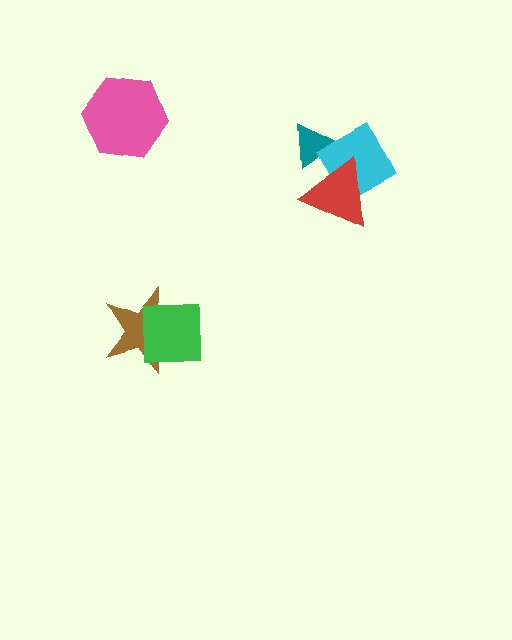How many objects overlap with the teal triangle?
2 objects overlap with the teal triangle.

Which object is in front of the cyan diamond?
The red triangle is in front of the cyan diamond.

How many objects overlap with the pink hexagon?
0 objects overlap with the pink hexagon.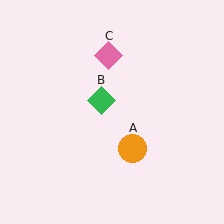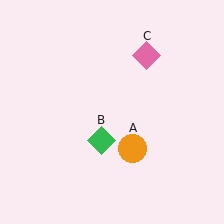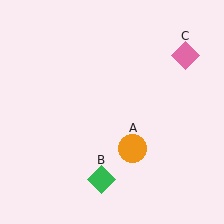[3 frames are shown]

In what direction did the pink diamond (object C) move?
The pink diamond (object C) moved right.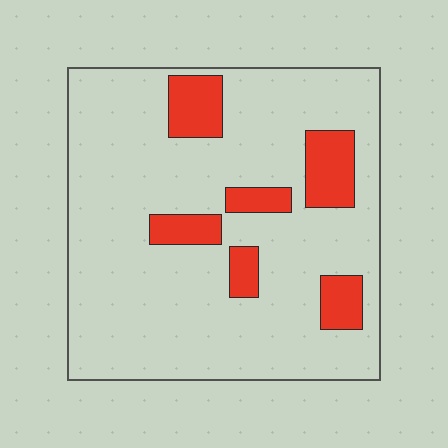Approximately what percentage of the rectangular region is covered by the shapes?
Approximately 15%.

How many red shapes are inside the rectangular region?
6.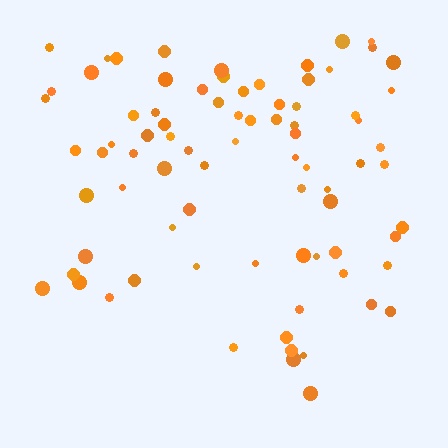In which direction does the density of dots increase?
From bottom to top, with the top side densest.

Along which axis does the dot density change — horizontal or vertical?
Vertical.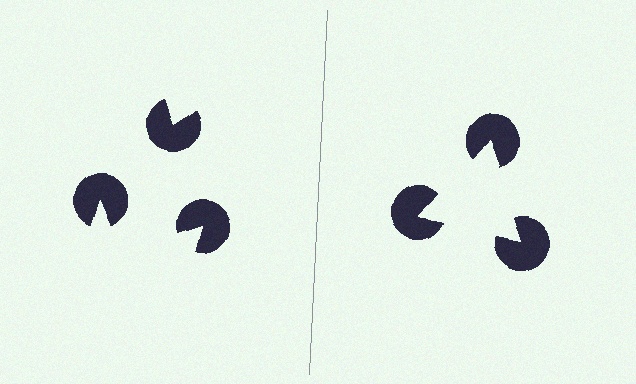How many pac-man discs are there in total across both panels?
6 — 3 on each side.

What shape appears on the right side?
An illusory triangle.